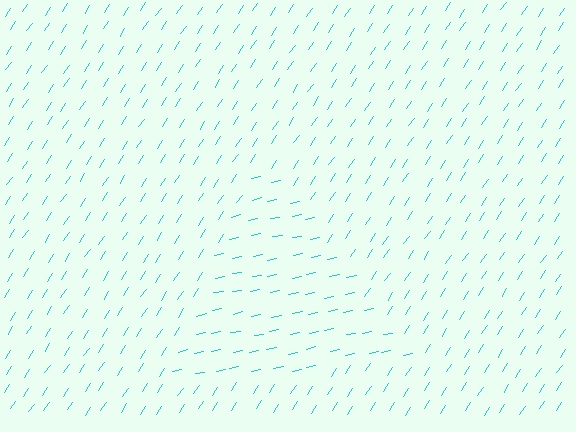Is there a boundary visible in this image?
Yes, there is a texture boundary formed by a change in line orientation.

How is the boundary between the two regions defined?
The boundary is defined purely by a change in line orientation (approximately 45 degrees difference). All lines are the same color and thickness.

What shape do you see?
I see a triangle.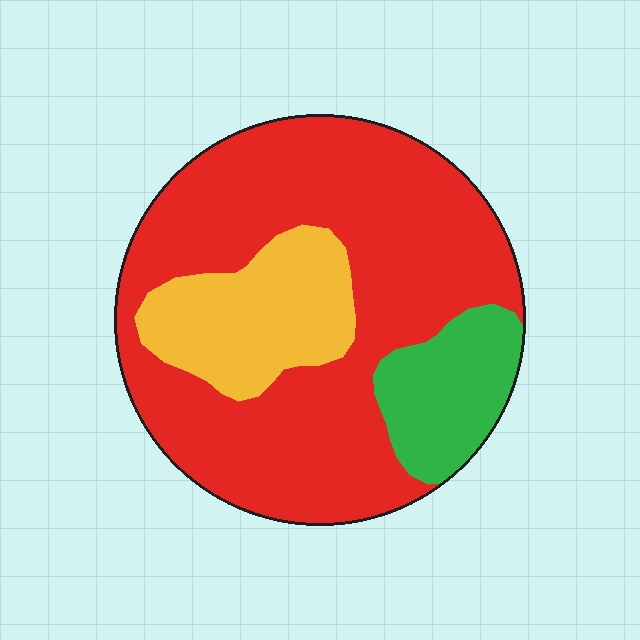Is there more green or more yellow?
Yellow.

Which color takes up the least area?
Green, at roughly 15%.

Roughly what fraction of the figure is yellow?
Yellow covers 19% of the figure.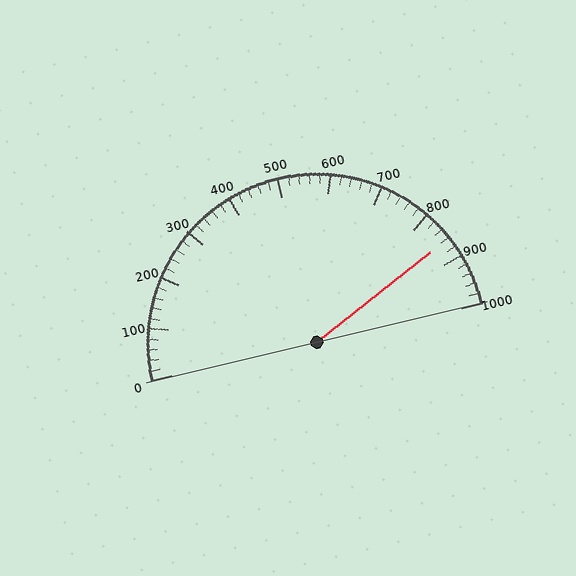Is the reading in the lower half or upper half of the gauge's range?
The reading is in the upper half of the range (0 to 1000).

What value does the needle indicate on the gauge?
The needle indicates approximately 860.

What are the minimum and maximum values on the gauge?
The gauge ranges from 0 to 1000.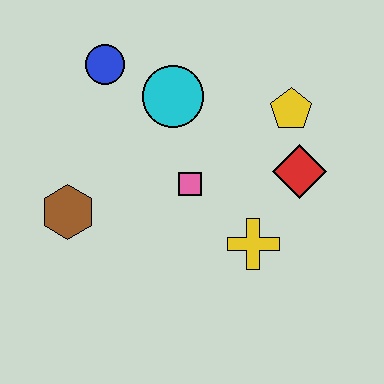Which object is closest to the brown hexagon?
The pink square is closest to the brown hexagon.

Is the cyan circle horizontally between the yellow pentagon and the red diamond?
No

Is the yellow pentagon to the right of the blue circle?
Yes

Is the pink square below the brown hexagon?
No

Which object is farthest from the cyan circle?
The yellow cross is farthest from the cyan circle.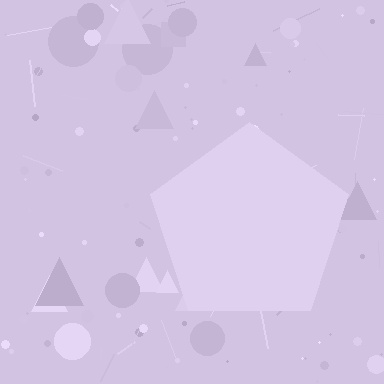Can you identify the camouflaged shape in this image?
The camouflaged shape is a pentagon.